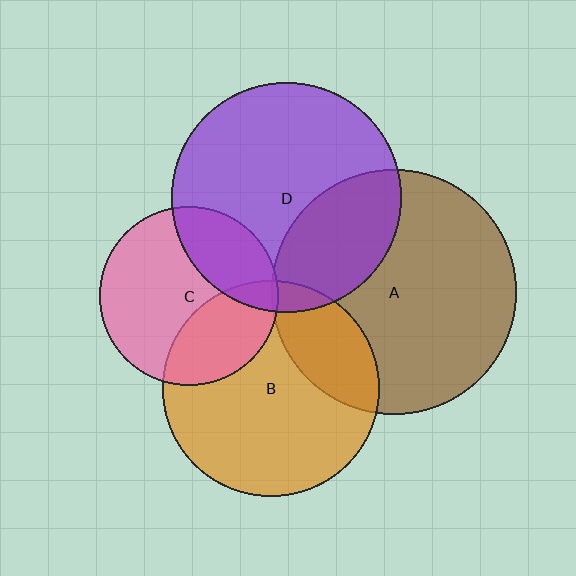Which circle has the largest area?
Circle A (brown).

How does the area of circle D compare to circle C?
Approximately 1.7 times.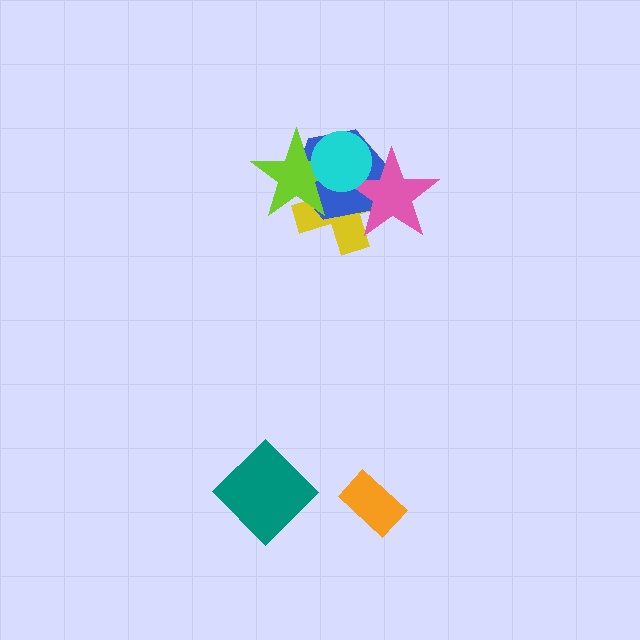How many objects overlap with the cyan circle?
4 objects overlap with the cyan circle.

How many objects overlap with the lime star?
3 objects overlap with the lime star.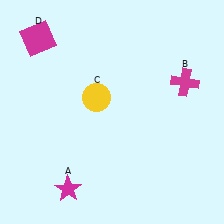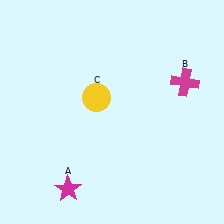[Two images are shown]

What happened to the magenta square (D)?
The magenta square (D) was removed in Image 2. It was in the top-left area of Image 1.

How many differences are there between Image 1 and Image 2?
There is 1 difference between the two images.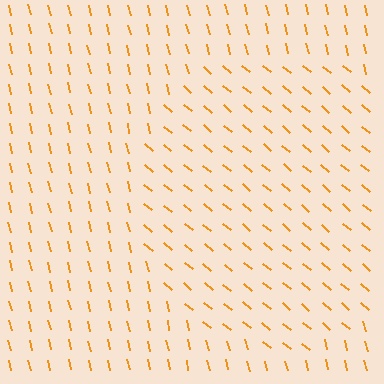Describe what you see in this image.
The image is filled with small orange line segments. A circle region in the image has lines oriented differently from the surrounding lines, creating a visible texture boundary.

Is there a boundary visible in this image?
Yes, there is a texture boundary formed by a change in line orientation.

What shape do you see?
I see a circle.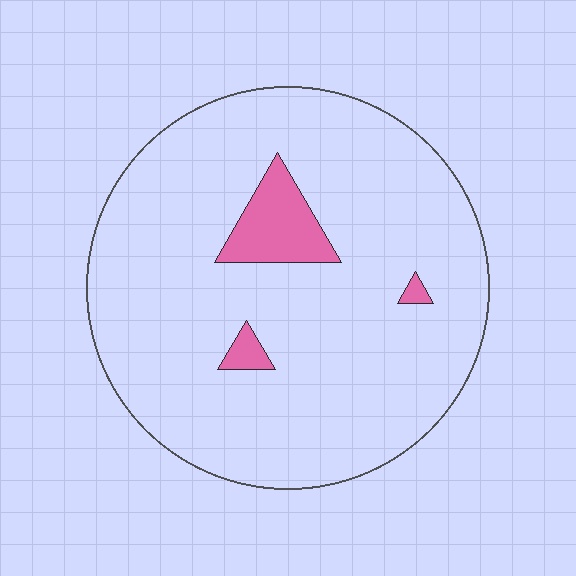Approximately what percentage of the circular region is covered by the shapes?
Approximately 5%.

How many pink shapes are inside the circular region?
3.